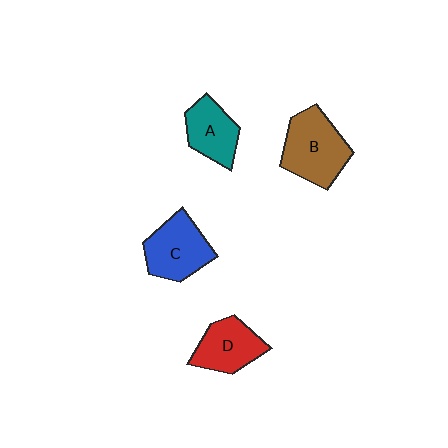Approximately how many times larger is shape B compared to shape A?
Approximately 1.4 times.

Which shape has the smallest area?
Shape A (teal).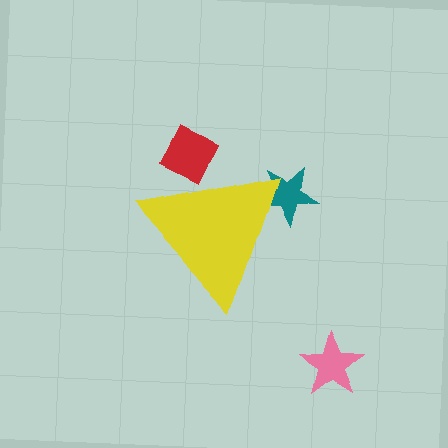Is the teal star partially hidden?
Yes, the teal star is partially hidden behind the yellow triangle.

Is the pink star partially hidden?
No, the pink star is fully visible.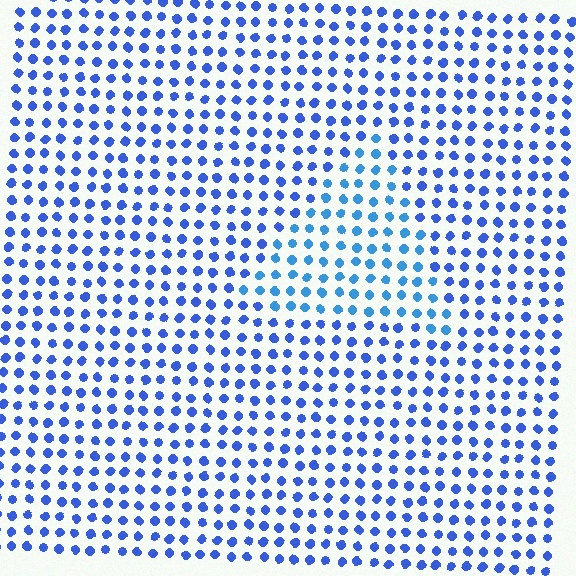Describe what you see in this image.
The image is filled with small blue elements in a uniform arrangement. A triangle-shaped region is visible where the elements are tinted to a slightly different hue, forming a subtle color boundary.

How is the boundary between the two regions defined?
The boundary is defined purely by a slight shift in hue (about 22 degrees). Spacing, size, and orientation are identical on both sides.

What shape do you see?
I see a triangle.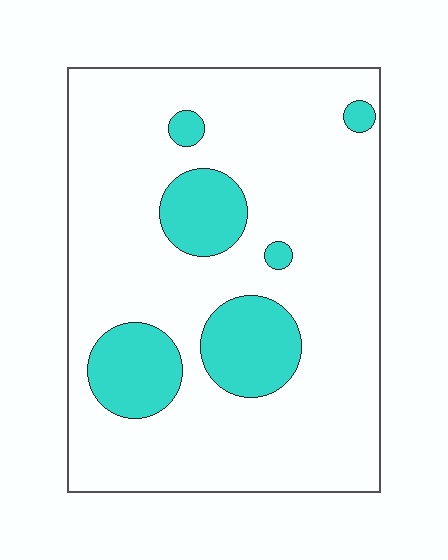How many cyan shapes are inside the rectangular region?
6.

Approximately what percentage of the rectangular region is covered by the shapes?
Approximately 20%.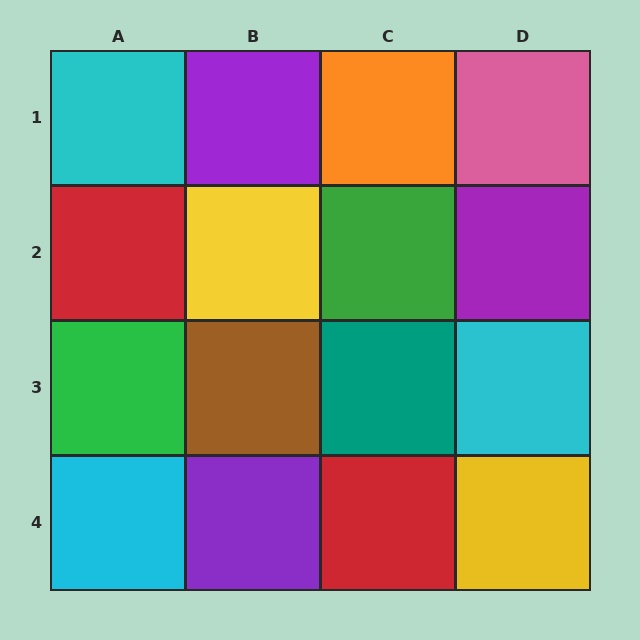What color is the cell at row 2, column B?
Yellow.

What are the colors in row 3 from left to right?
Green, brown, teal, cyan.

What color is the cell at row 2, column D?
Purple.